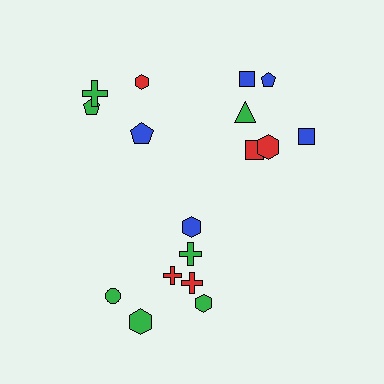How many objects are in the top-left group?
There are 4 objects.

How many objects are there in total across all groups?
There are 17 objects.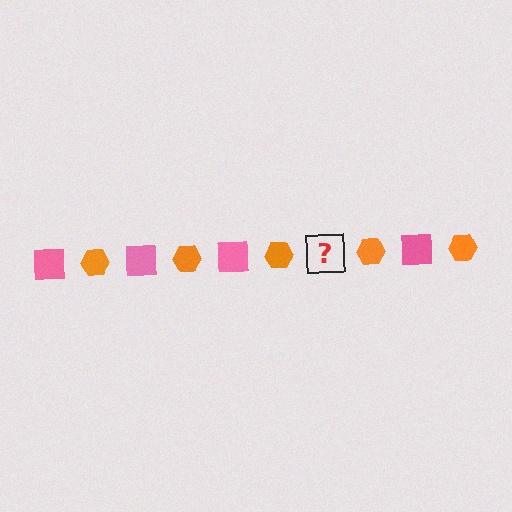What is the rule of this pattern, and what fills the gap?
The rule is that the pattern alternates between pink square and orange hexagon. The gap should be filled with a pink square.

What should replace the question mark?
The question mark should be replaced with a pink square.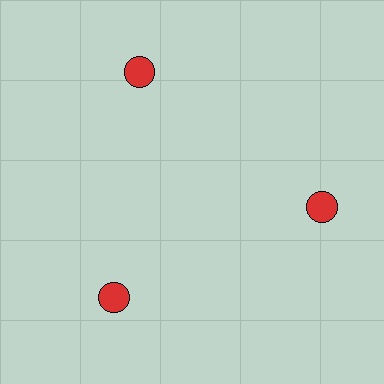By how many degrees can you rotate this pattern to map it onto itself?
The pattern maps onto itself every 120 degrees of rotation.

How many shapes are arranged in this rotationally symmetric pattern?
There are 3 shapes, arranged in 3 groups of 1.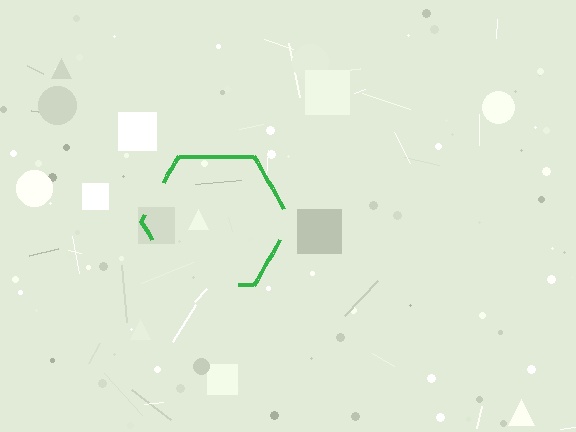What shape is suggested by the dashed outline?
The dashed outline suggests a hexagon.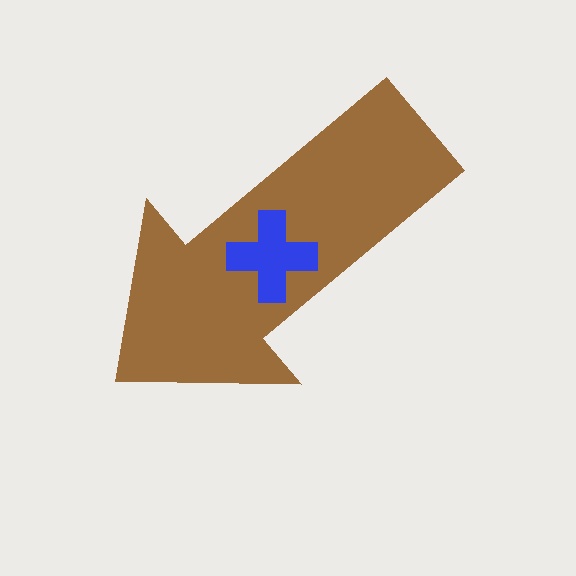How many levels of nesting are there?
2.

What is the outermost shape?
The brown arrow.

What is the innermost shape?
The blue cross.